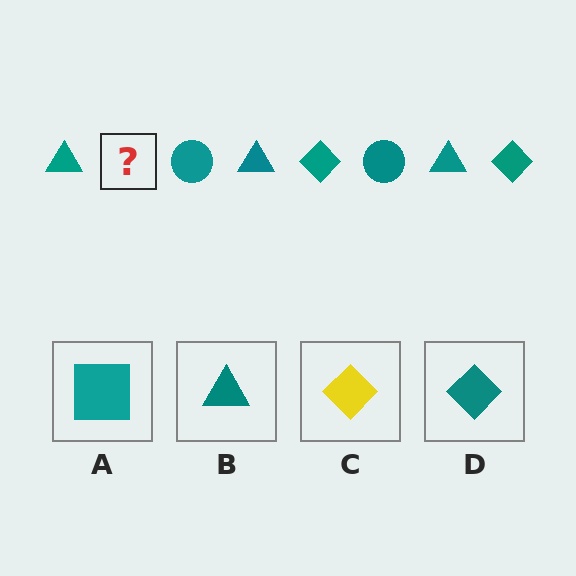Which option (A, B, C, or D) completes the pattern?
D.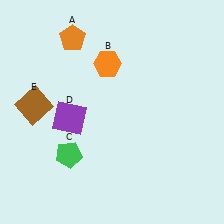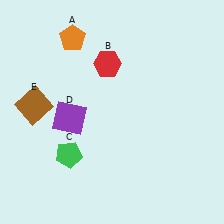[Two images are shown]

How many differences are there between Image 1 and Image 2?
There is 1 difference between the two images.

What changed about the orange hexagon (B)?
In Image 1, B is orange. In Image 2, it changed to red.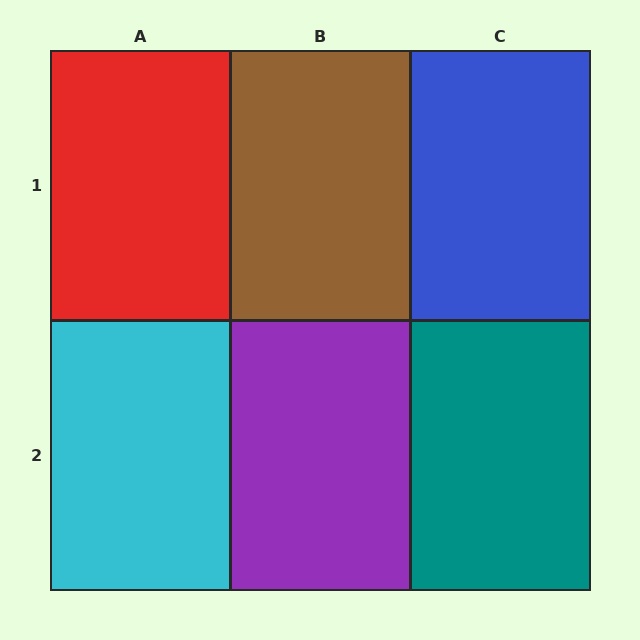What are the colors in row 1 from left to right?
Red, brown, blue.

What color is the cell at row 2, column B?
Purple.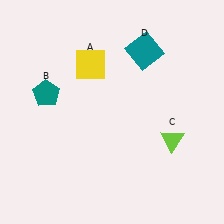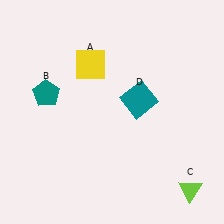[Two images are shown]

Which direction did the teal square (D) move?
The teal square (D) moved down.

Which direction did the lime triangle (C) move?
The lime triangle (C) moved down.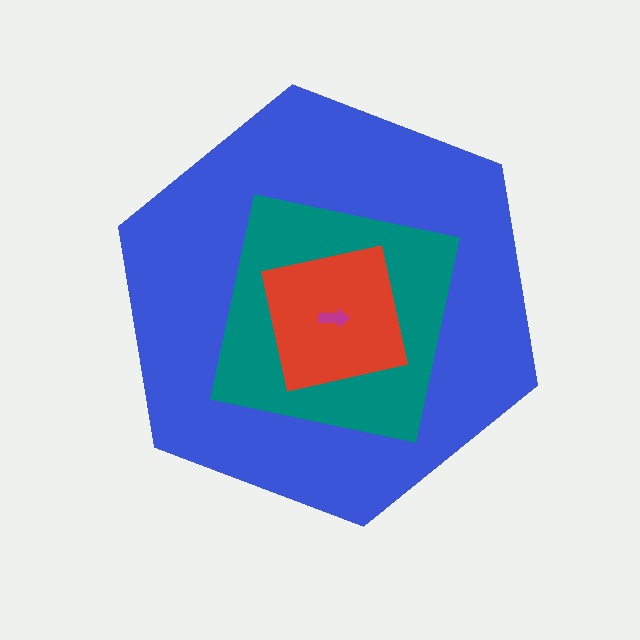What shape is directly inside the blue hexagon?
The teal square.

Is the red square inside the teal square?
Yes.